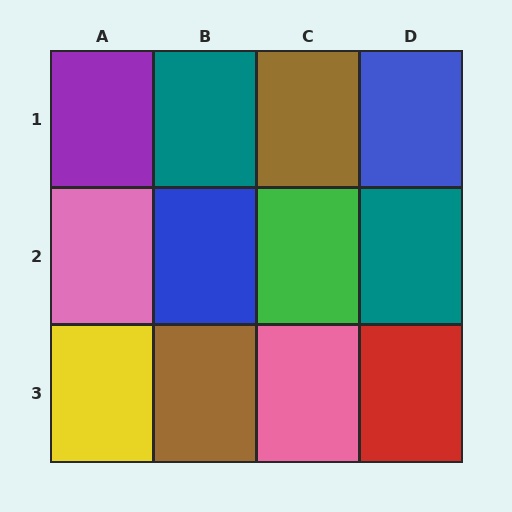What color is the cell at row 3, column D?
Red.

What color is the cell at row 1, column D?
Blue.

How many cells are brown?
2 cells are brown.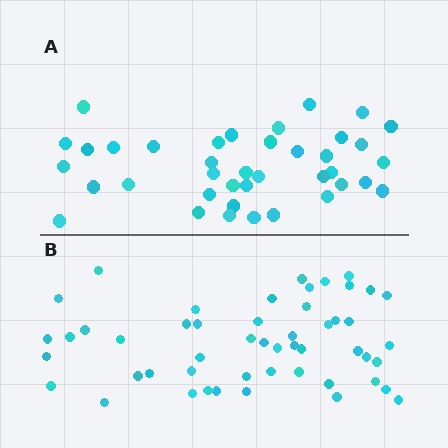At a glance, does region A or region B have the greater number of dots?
Region B (the bottom region) has more dots.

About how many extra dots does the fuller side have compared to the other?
Region B has roughly 12 or so more dots than region A.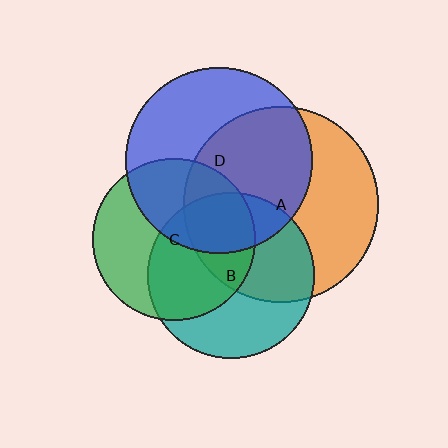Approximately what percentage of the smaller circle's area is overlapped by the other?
Approximately 50%.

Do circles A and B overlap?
Yes.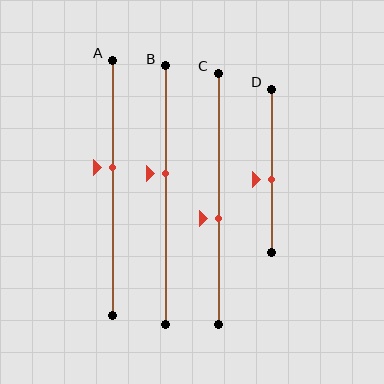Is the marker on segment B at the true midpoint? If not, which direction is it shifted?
No, the marker on segment B is shifted upward by about 8% of the segment length.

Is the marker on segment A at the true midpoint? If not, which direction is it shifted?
No, the marker on segment A is shifted upward by about 8% of the segment length.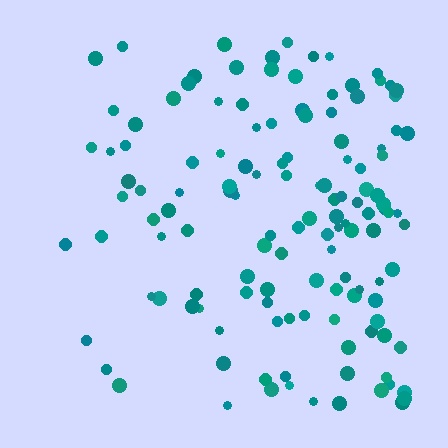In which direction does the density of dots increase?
From left to right, with the right side densest.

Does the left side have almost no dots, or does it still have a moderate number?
Still a moderate number, just noticeably fewer than the right.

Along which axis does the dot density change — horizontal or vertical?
Horizontal.